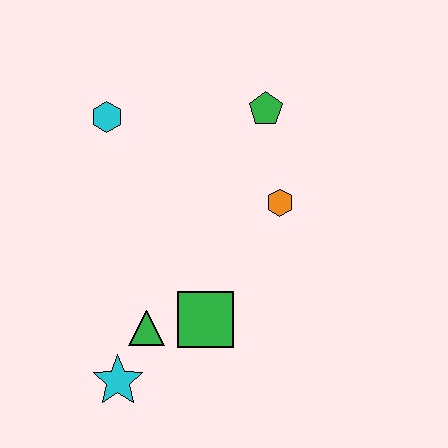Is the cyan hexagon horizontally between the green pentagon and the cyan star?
No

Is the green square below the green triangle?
No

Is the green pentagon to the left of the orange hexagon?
Yes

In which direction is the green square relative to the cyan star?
The green square is to the right of the cyan star.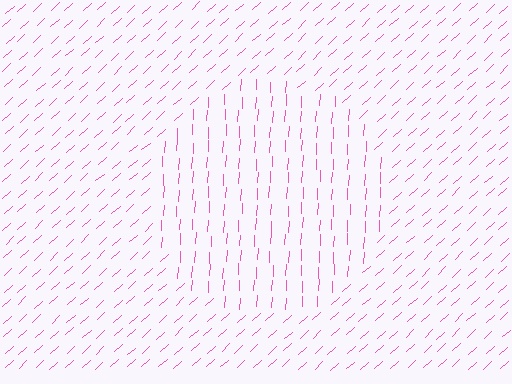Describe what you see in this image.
The image is filled with small pink line segments. A circle region in the image has lines oriented differently from the surrounding lines, creating a visible texture boundary.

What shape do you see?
I see a circle.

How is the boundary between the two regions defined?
The boundary is defined purely by a change in line orientation (approximately 45 degrees difference). All lines are the same color and thickness.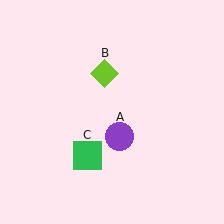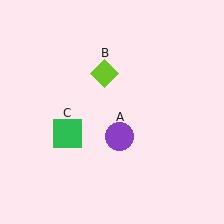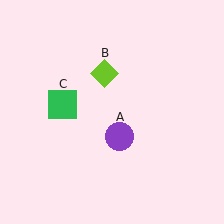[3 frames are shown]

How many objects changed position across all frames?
1 object changed position: green square (object C).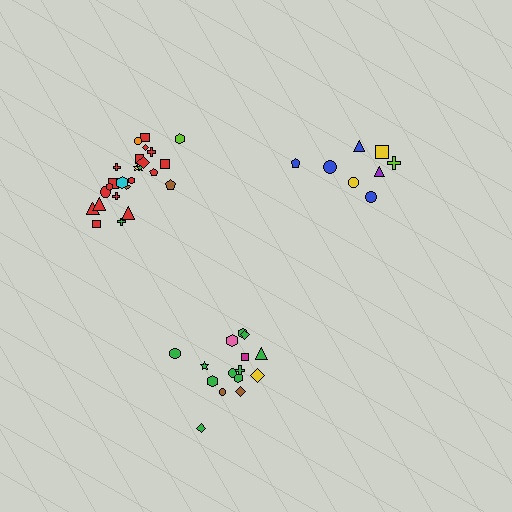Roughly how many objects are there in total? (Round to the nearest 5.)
Roughly 50 objects in total.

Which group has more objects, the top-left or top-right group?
The top-left group.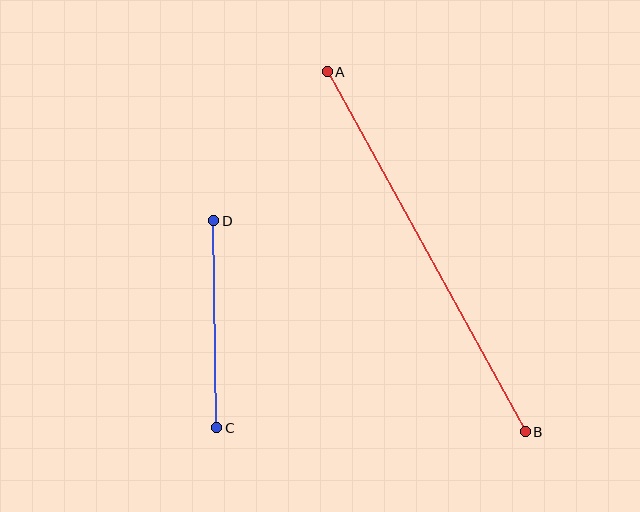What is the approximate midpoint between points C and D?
The midpoint is at approximately (215, 324) pixels.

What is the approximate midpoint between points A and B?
The midpoint is at approximately (426, 252) pixels.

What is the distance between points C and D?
The distance is approximately 207 pixels.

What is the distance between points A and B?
The distance is approximately 411 pixels.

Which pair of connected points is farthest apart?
Points A and B are farthest apart.